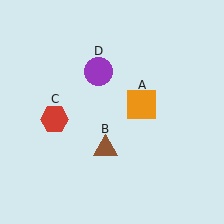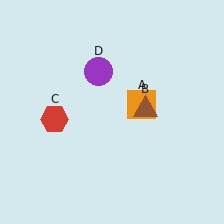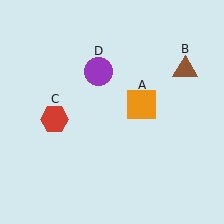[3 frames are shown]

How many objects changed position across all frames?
1 object changed position: brown triangle (object B).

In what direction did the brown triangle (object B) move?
The brown triangle (object B) moved up and to the right.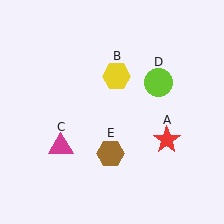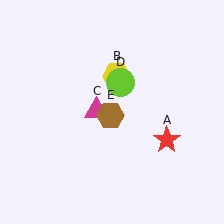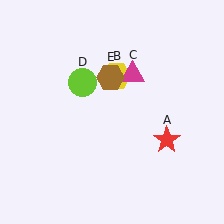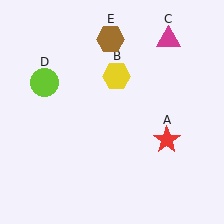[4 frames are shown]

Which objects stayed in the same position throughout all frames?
Red star (object A) and yellow hexagon (object B) remained stationary.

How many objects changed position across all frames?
3 objects changed position: magenta triangle (object C), lime circle (object D), brown hexagon (object E).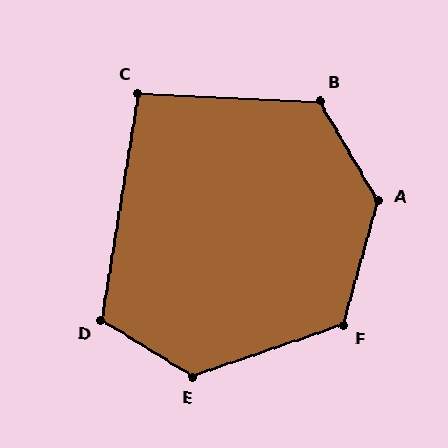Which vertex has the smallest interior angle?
C, at approximately 97 degrees.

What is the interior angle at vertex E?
Approximately 129 degrees (obtuse).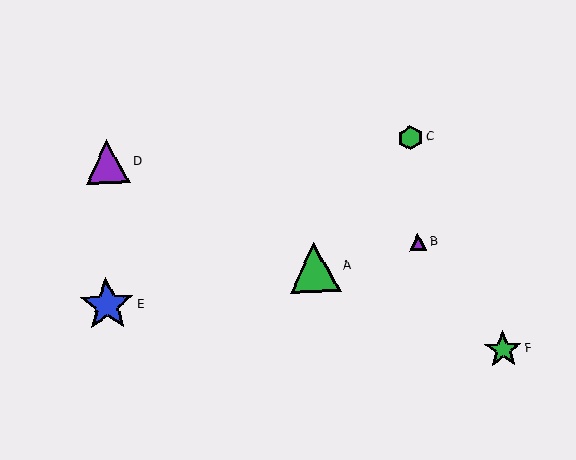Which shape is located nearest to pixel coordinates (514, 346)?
The green star (labeled F) at (503, 349) is nearest to that location.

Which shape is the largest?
The blue star (labeled E) is the largest.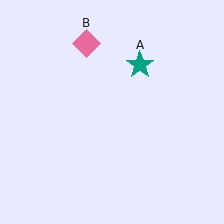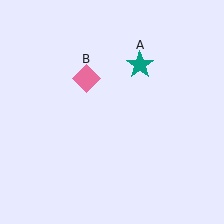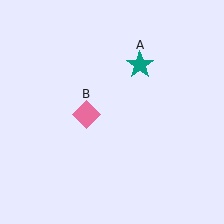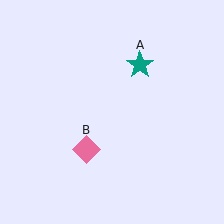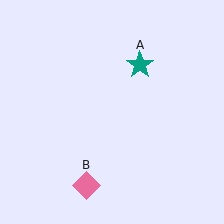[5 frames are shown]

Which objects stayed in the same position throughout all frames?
Teal star (object A) remained stationary.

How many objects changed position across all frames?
1 object changed position: pink diamond (object B).